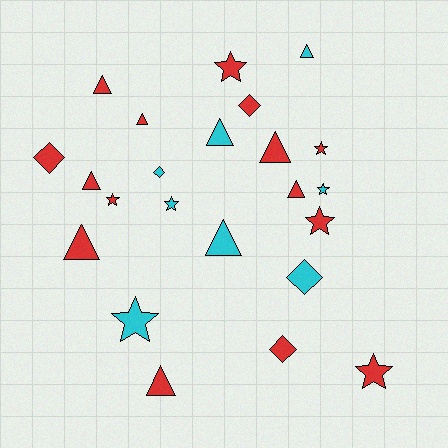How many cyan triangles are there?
There are 3 cyan triangles.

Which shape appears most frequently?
Triangle, with 10 objects.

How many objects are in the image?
There are 23 objects.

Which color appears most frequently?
Red, with 15 objects.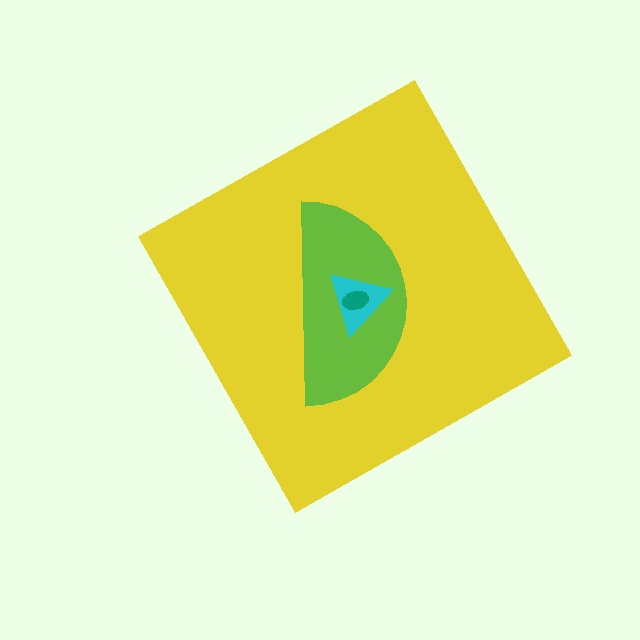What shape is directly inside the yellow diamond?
The lime semicircle.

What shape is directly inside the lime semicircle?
The cyan triangle.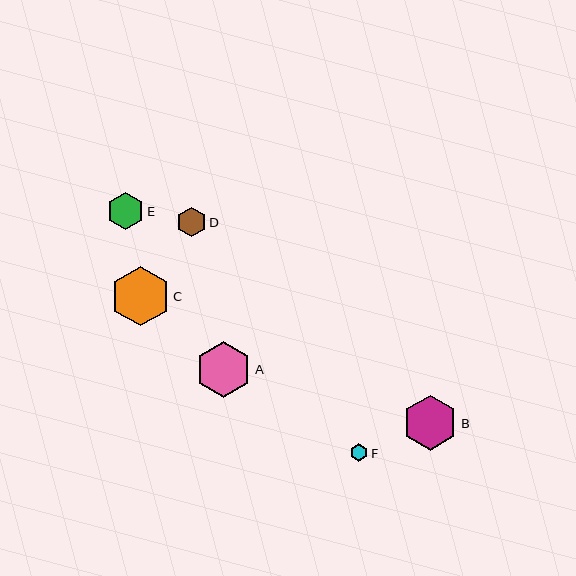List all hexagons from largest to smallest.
From largest to smallest: C, A, B, E, D, F.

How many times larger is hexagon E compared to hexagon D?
Hexagon E is approximately 1.3 times the size of hexagon D.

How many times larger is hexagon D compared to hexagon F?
Hexagon D is approximately 1.7 times the size of hexagon F.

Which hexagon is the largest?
Hexagon C is the largest with a size of approximately 60 pixels.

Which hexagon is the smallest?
Hexagon F is the smallest with a size of approximately 18 pixels.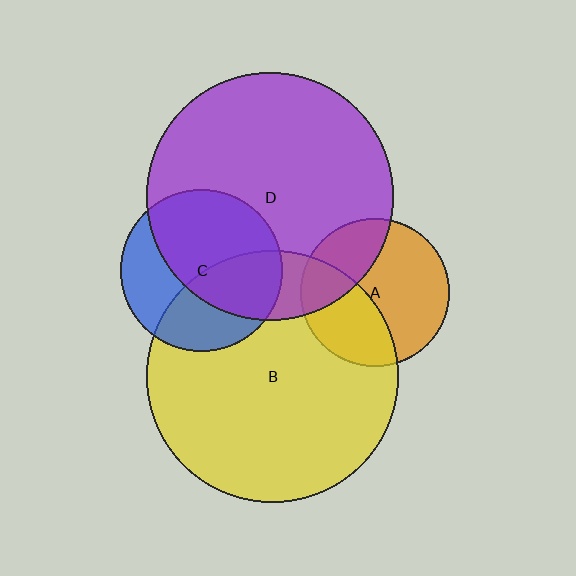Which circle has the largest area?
Circle B (yellow).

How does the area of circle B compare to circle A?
Approximately 2.9 times.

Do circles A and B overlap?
Yes.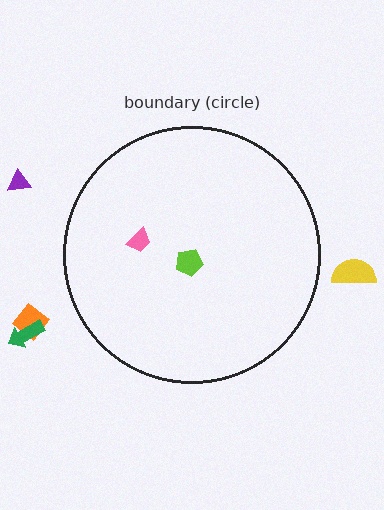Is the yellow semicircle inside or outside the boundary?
Outside.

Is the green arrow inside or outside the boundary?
Outside.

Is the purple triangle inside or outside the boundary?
Outside.